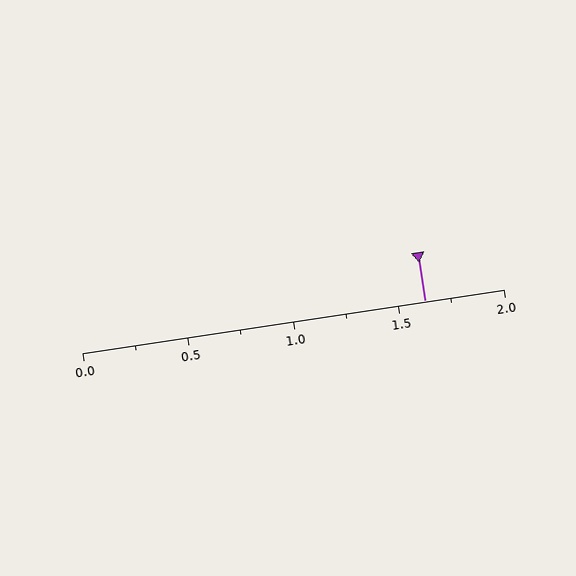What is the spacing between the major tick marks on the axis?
The major ticks are spaced 0.5 apart.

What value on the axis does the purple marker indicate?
The marker indicates approximately 1.62.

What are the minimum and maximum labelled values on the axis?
The axis runs from 0.0 to 2.0.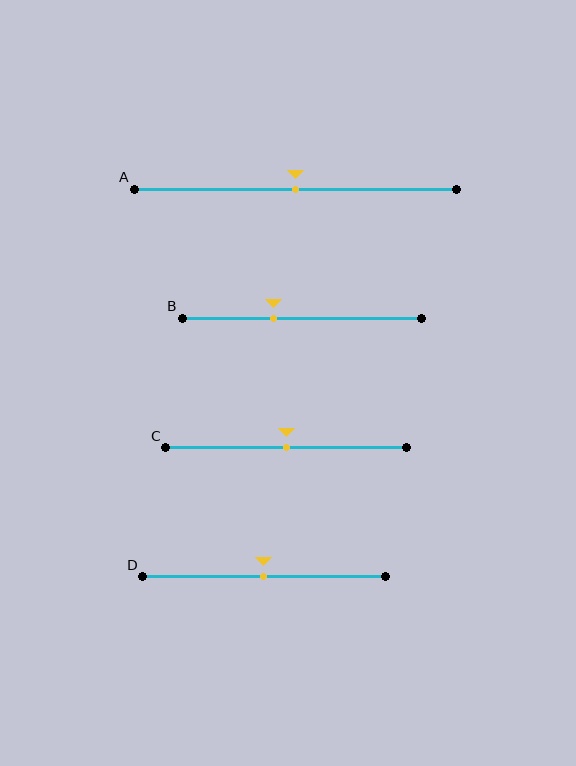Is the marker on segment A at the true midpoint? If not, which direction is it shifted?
Yes, the marker on segment A is at the true midpoint.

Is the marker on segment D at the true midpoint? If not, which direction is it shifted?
Yes, the marker on segment D is at the true midpoint.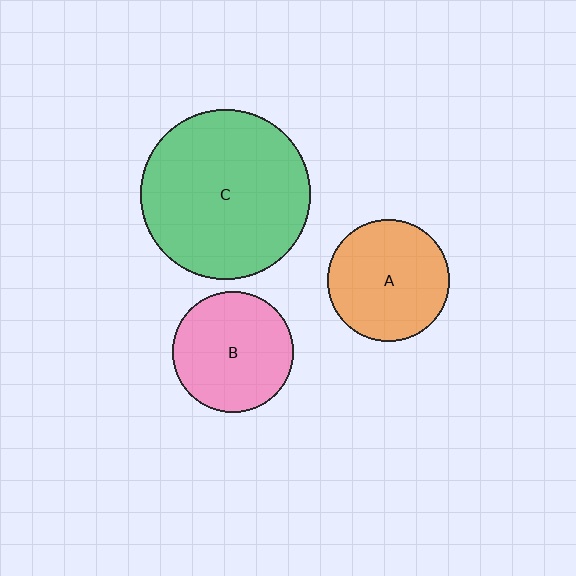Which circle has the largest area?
Circle C (green).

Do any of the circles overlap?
No, none of the circles overlap.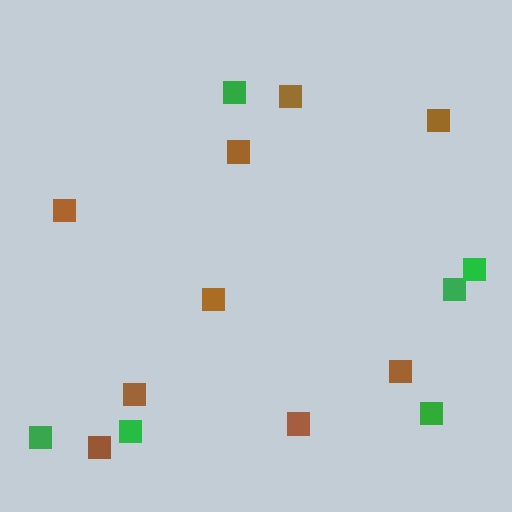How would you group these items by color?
There are 2 groups: one group of brown squares (9) and one group of green squares (6).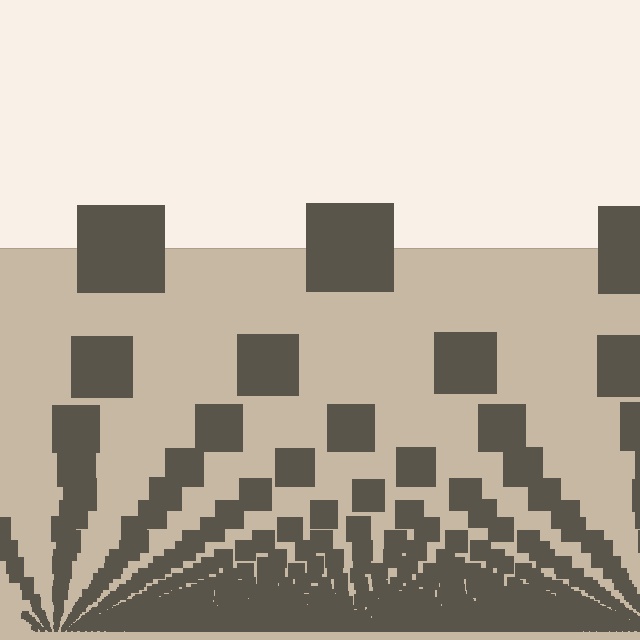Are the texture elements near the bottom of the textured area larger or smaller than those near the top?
Smaller. The gradient is inverted — elements near the bottom are smaller and denser.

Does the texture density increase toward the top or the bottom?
Density increases toward the bottom.